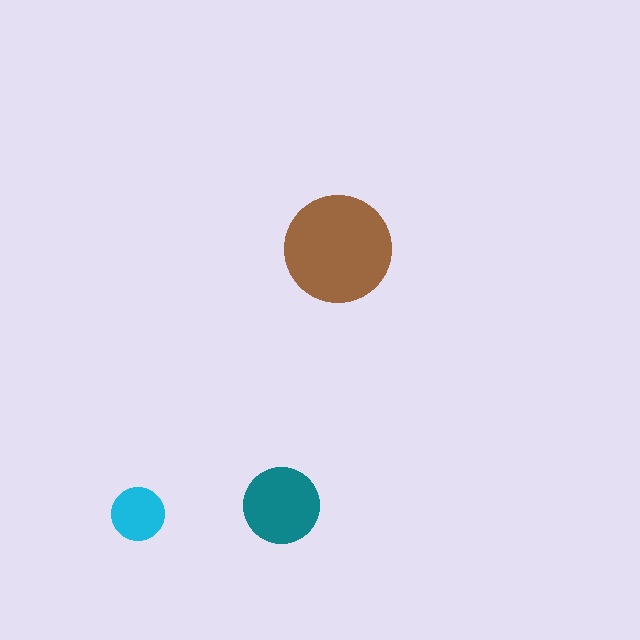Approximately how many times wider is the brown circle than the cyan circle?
About 2 times wider.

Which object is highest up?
The brown circle is topmost.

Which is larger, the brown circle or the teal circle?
The brown one.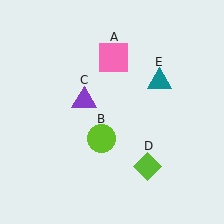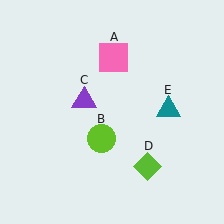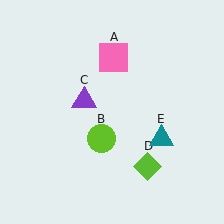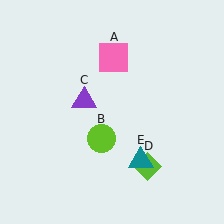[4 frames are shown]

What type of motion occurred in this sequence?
The teal triangle (object E) rotated clockwise around the center of the scene.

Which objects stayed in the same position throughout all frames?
Pink square (object A) and lime circle (object B) and purple triangle (object C) and lime diamond (object D) remained stationary.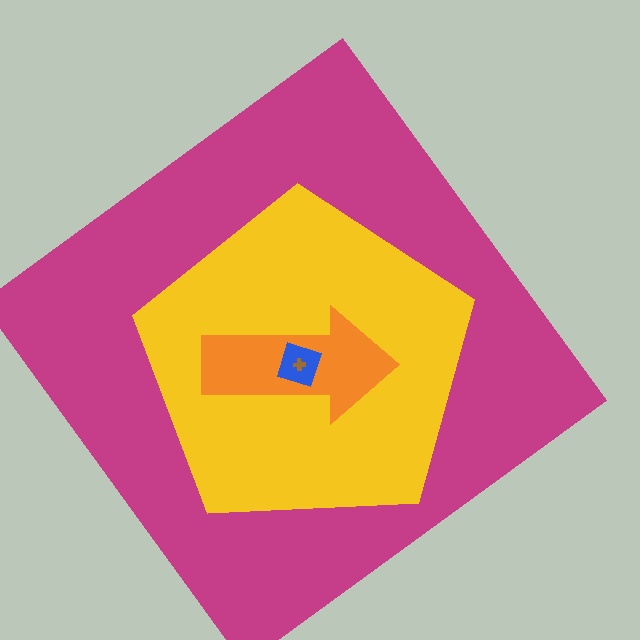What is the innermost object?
The brown cross.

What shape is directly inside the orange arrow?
The blue diamond.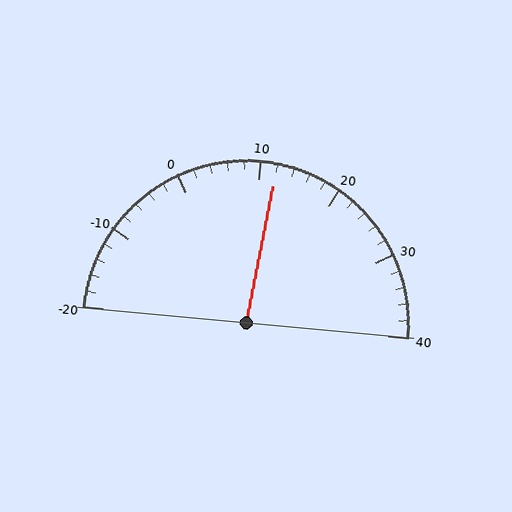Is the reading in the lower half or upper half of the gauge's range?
The reading is in the upper half of the range (-20 to 40).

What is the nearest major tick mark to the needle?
The nearest major tick mark is 10.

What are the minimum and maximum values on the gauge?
The gauge ranges from -20 to 40.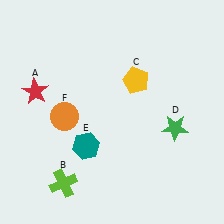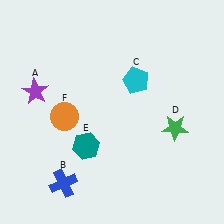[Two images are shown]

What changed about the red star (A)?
In Image 1, A is red. In Image 2, it changed to purple.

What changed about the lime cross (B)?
In Image 1, B is lime. In Image 2, it changed to blue.